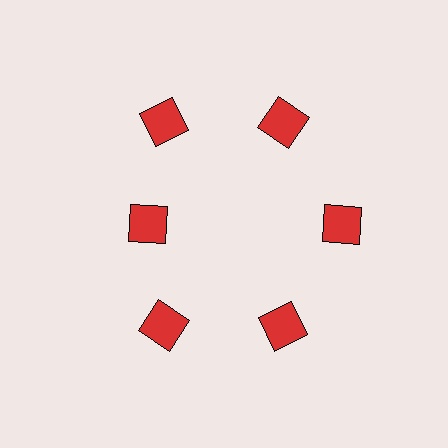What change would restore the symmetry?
The symmetry would be restored by moving it outward, back onto the ring so that all 6 squares sit at equal angles and equal distance from the center.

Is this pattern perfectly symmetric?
No. The 6 red squares are arranged in a ring, but one element near the 9 o'clock position is pulled inward toward the center, breaking the 6-fold rotational symmetry.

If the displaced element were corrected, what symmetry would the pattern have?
It would have 6-fold rotational symmetry — the pattern would map onto itself every 60 degrees.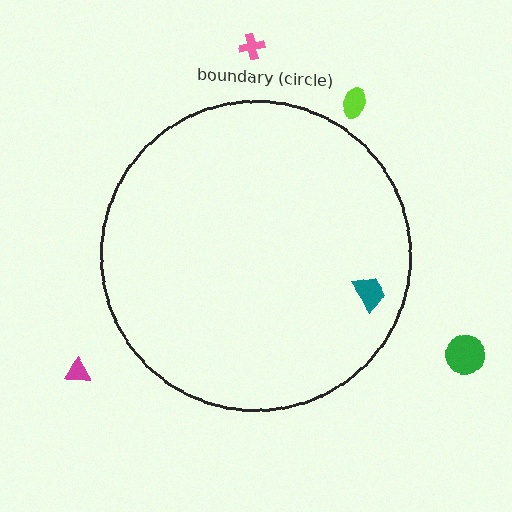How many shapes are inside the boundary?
1 inside, 4 outside.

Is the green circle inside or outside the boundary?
Outside.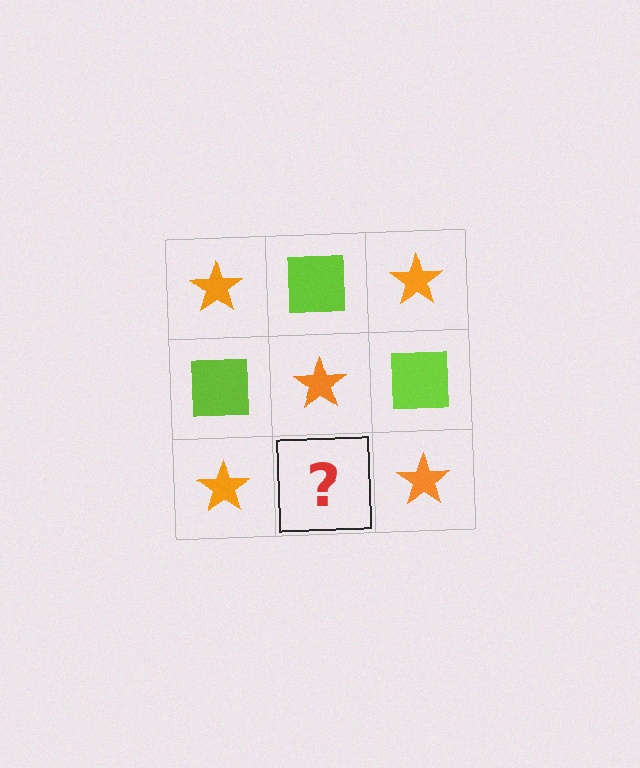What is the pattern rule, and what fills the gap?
The rule is that it alternates orange star and lime square in a checkerboard pattern. The gap should be filled with a lime square.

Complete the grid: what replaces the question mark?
The question mark should be replaced with a lime square.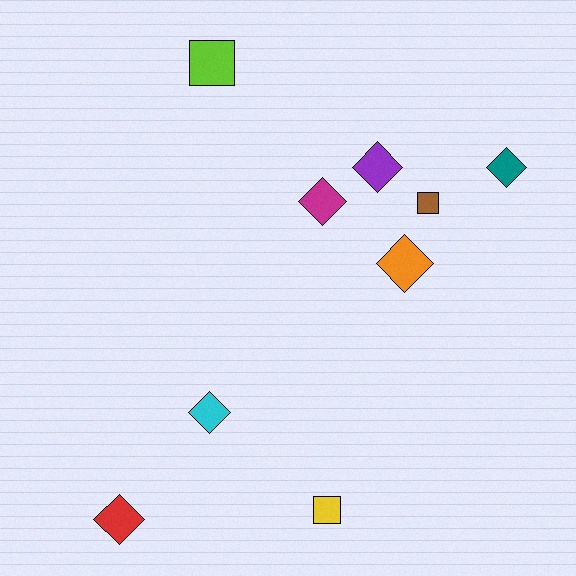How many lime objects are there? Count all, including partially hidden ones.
There is 1 lime object.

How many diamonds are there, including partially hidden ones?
There are 6 diamonds.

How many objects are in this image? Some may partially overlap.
There are 9 objects.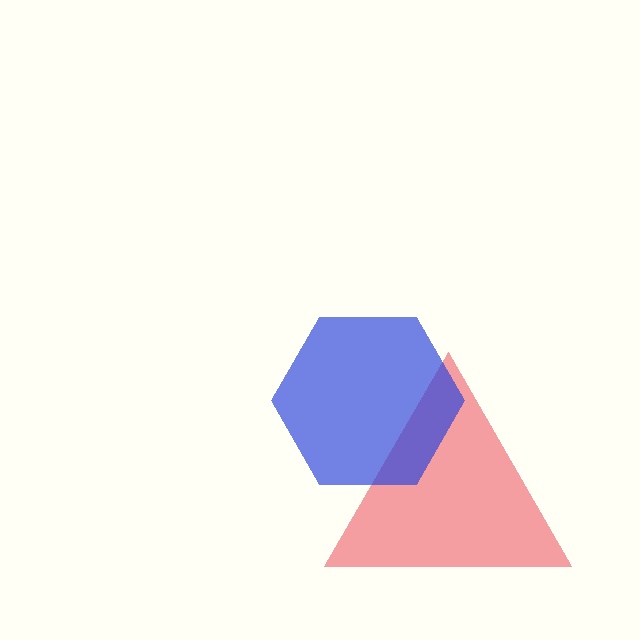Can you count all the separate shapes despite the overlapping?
Yes, there are 2 separate shapes.